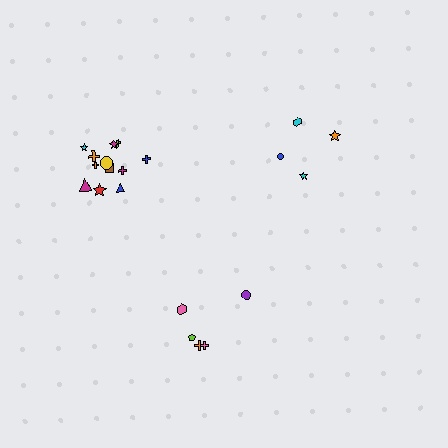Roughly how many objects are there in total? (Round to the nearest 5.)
Roughly 20 objects in total.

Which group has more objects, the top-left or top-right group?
The top-left group.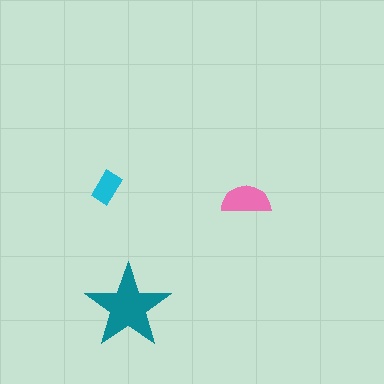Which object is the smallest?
The cyan rectangle.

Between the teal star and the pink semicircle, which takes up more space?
The teal star.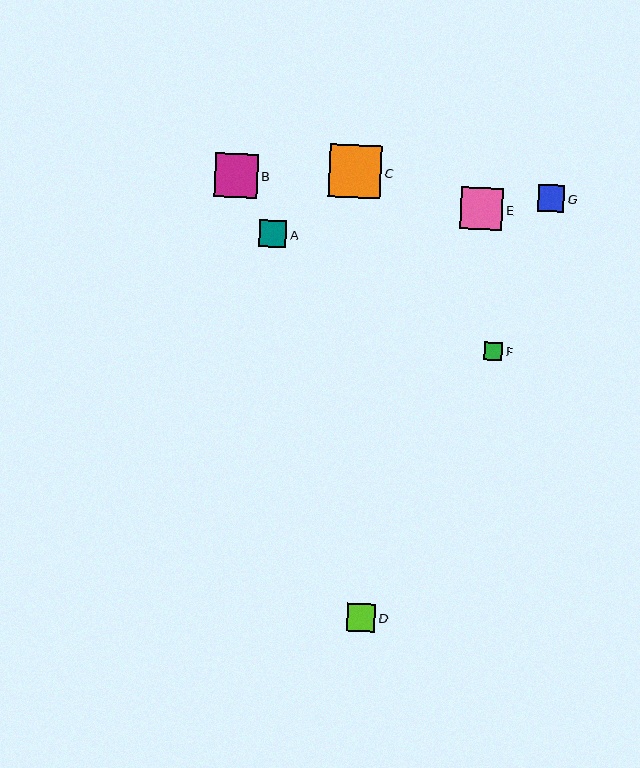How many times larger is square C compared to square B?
Square C is approximately 1.2 times the size of square B.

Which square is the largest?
Square C is the largest with a size of approximately 53 pixels.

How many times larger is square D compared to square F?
Square D is approximately 1.5 times the size of square F.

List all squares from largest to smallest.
From largest to smallest: C, B, E, D, A, G, F.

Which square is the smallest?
Square F is the smallest with a size of approximately 18 pixels.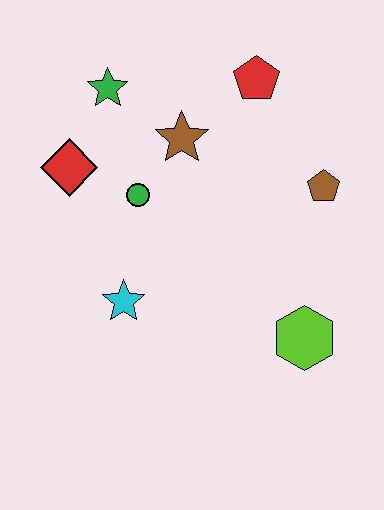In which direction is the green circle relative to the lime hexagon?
The green circle is to the left of the lime hexagon.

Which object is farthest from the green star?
The lime hexagon is farthest from the green star.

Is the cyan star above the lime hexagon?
Yes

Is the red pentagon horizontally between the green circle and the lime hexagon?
Yes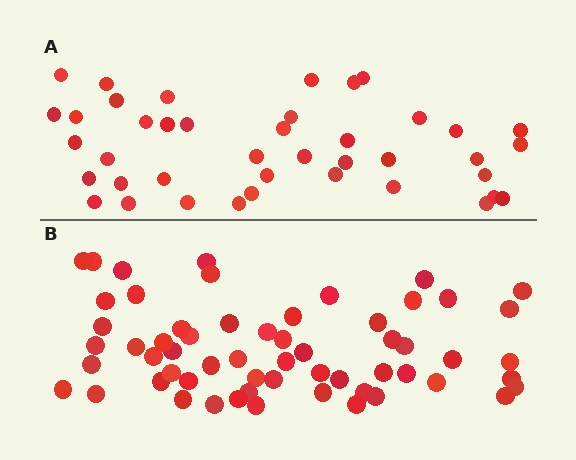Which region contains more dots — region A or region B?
Region B (the bottom region) has more dots.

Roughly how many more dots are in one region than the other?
Region B has approximately 20 more dots than region A.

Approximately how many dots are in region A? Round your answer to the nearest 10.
About 40 dots. (The exact count is 41, which rounds to 40.)